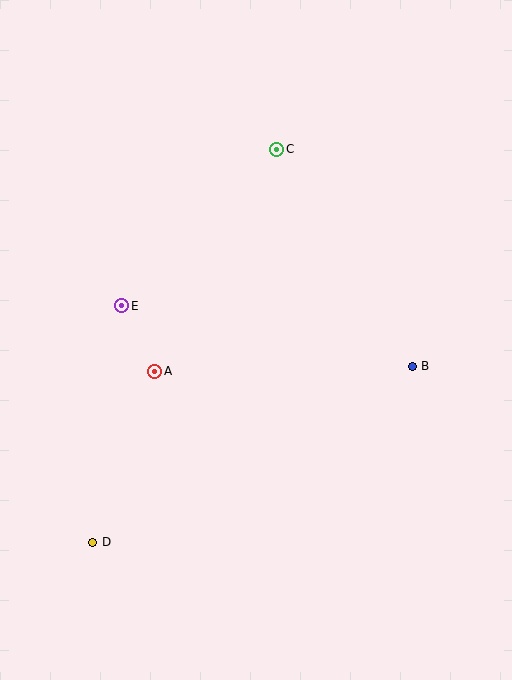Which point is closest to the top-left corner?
Point C is closest to the top-left corner.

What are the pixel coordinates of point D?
Point D is at (93, 542).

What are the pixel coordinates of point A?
Point A is at (155, 371).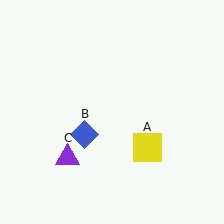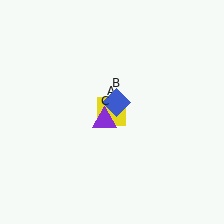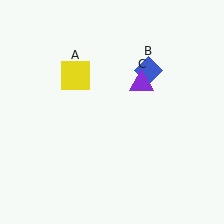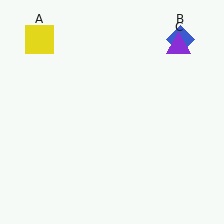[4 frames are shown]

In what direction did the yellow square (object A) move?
The yellow square (object A) moved up and to the left.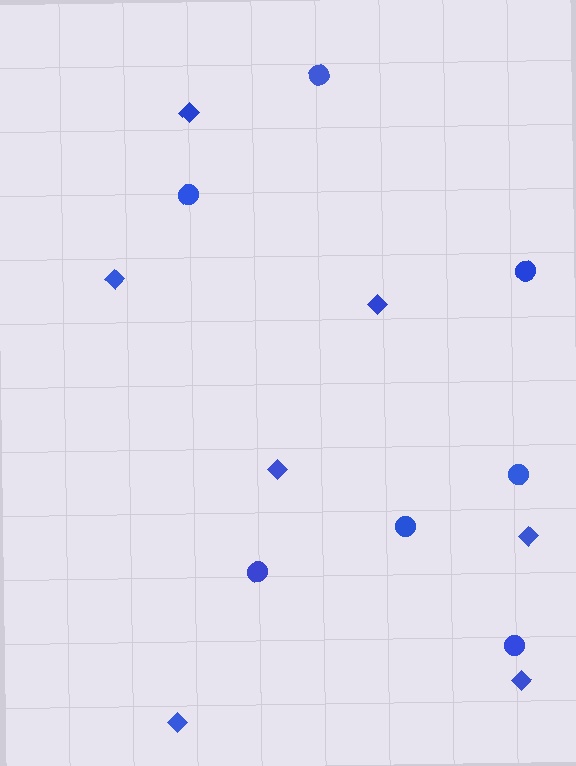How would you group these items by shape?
There are 2 groups: one group of diamonds (7) and one group of circles (7).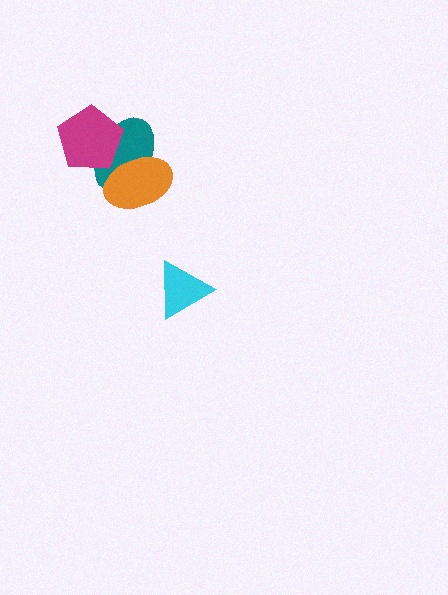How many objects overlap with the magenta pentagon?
1 object overlaps with the magenta pentagon.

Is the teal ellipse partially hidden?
Yes, it is partially covered by another shape.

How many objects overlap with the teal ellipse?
2 objects overlap with the teal ellipse.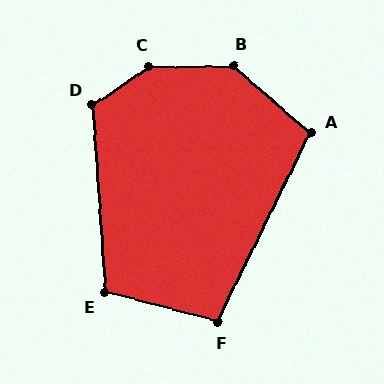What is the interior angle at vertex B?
Approximately 139 degrees (obtuse).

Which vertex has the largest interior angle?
C, at approximately 146 degrees.